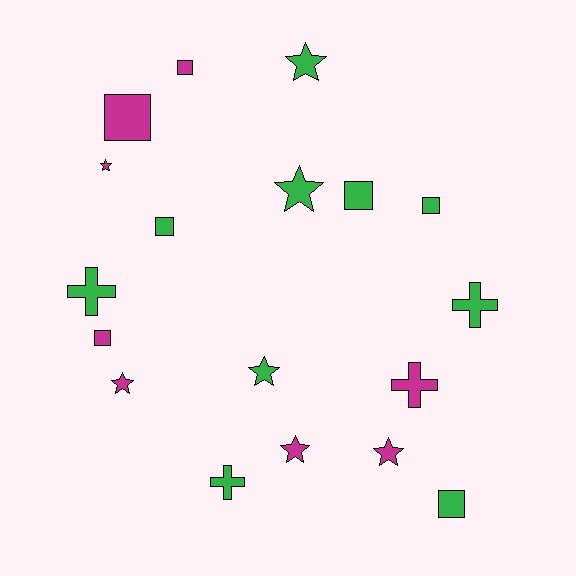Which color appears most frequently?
Green, with 10 objects.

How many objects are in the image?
There are 18 objects.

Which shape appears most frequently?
Square, with 7 objects.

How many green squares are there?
There are 4 green squares.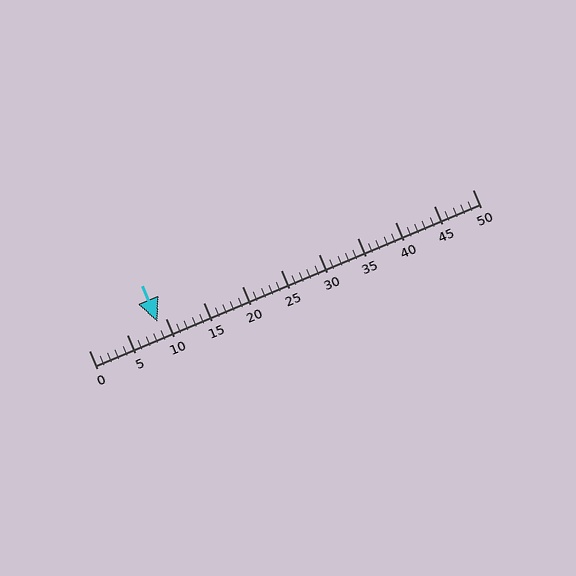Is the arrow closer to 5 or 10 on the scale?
The arrow is closer to 10.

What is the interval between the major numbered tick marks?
The major tick marks are spaced 5 units apart.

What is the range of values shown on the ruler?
The ruler shows values from 0 to 50.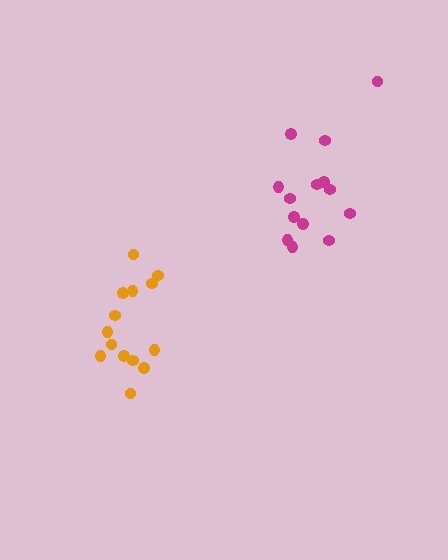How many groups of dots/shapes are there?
There are 2 groups.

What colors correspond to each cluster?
The clusters are colored: magenta, orange.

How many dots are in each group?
Group 1: 14 dots, Group 2: 14 dots (28 total).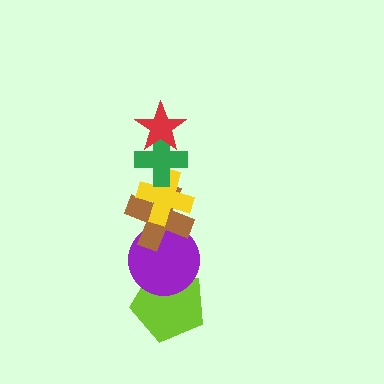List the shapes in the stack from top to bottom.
From top to bottom: the red star, the green cross, the yellow cross, the brown cross, the purple circle, the lime pentagon.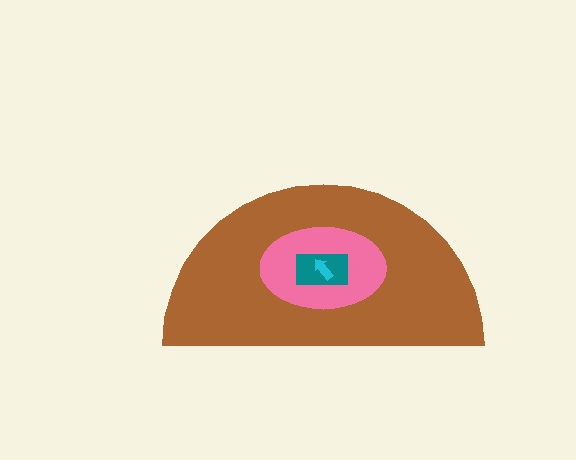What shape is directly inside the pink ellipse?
The teal rectangle.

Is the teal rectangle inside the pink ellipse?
Yes.